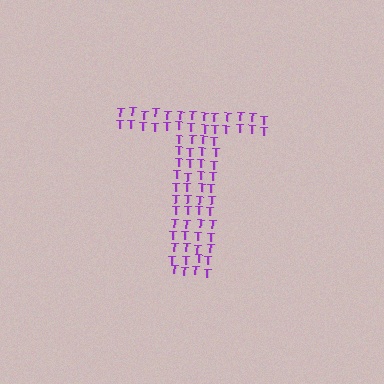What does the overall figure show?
The overall figure shows the letter T.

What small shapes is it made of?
It is made of small letter T's.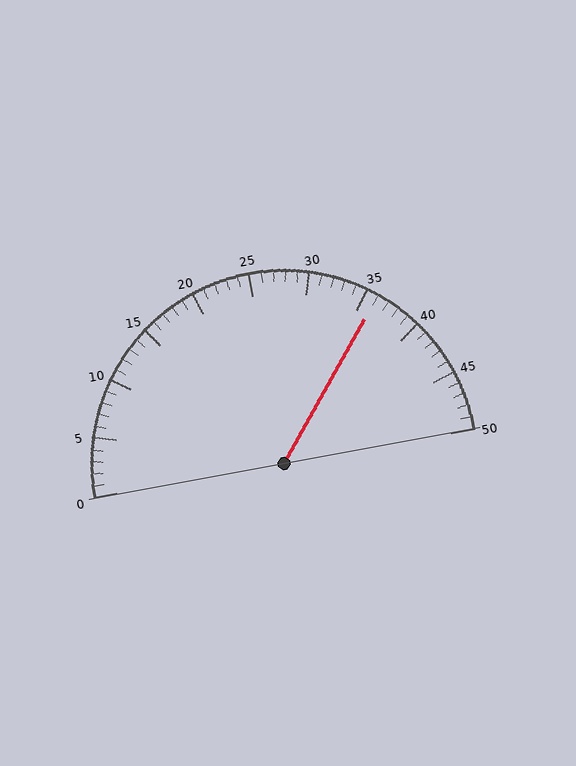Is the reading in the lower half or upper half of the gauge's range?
The reading is in the upper half of the range (0 to 50).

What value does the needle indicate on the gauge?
The needle indicates approximately 36.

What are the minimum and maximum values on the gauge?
The gauge ranges from 0 to 50.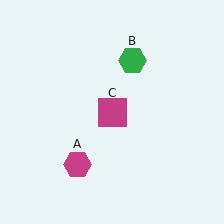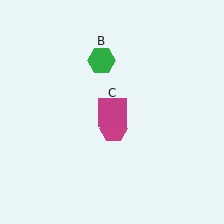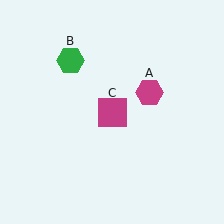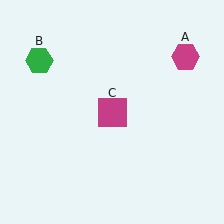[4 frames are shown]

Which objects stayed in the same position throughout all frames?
Magenta square (object C) remained stationary.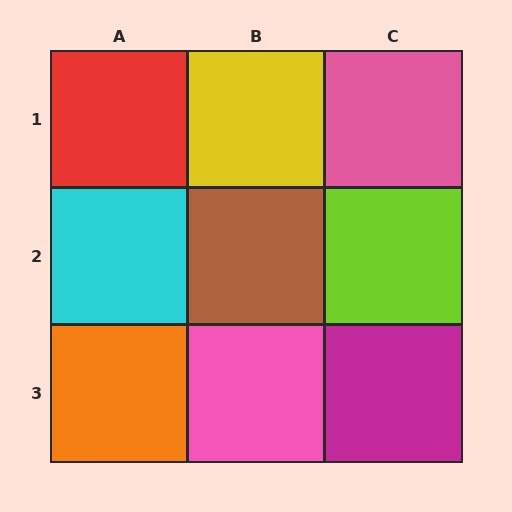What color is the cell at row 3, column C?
Magenta.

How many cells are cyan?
1 cell is cyan.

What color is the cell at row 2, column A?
Cyan.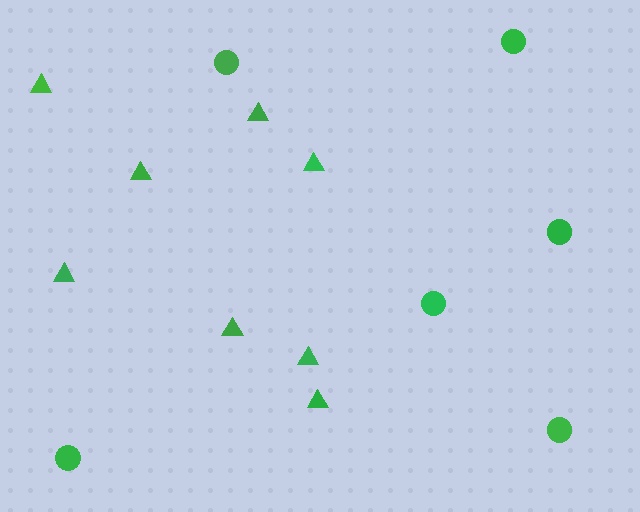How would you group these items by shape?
There are 2 groups: one group of triangles (8) and one group of circles (6).